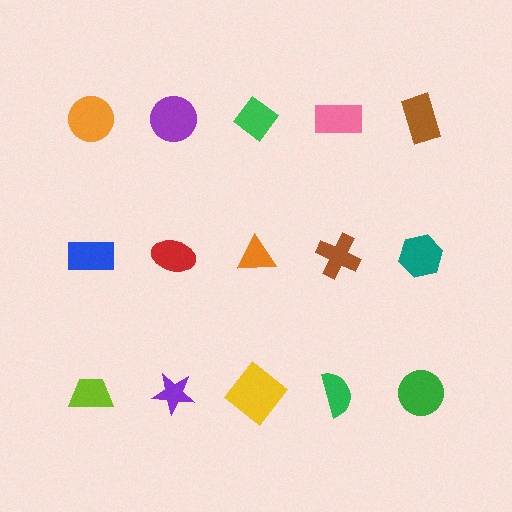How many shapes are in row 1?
5 shapes.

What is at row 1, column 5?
A brown rectangle.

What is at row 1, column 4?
A pink rectangle.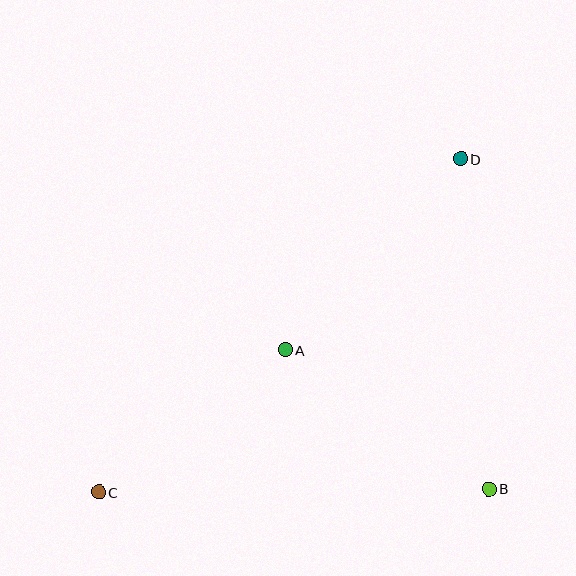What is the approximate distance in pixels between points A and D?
The distance between A and D is approximately 259 pixels.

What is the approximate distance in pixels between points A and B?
The distance between A and B is approximately 247 pixels.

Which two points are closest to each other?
Points A and C are closest to each other.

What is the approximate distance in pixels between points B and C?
The distance between B and C is approximately 390 pixels.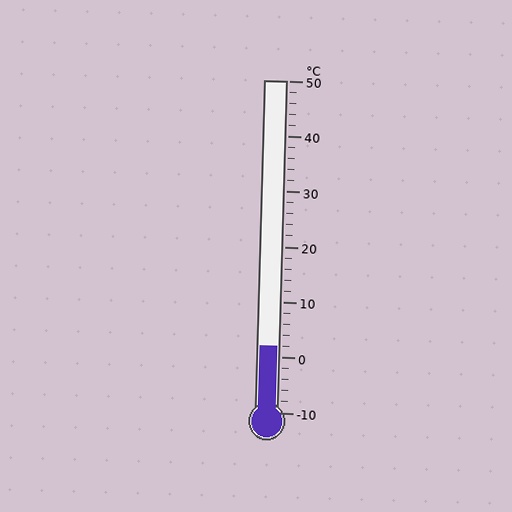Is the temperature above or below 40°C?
The temperature is below 40°C.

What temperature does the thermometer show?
The thermometer shows approximately 2°C.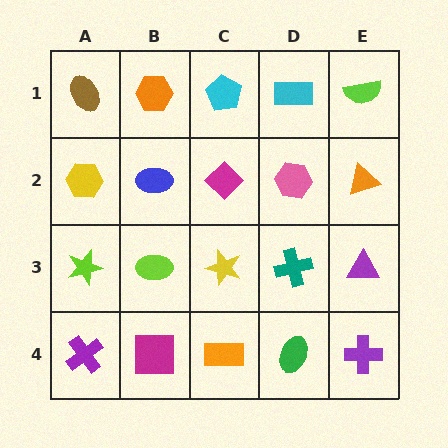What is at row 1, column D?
A cyan rectangle.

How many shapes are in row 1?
5 shapes.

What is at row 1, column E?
A lime semicircle.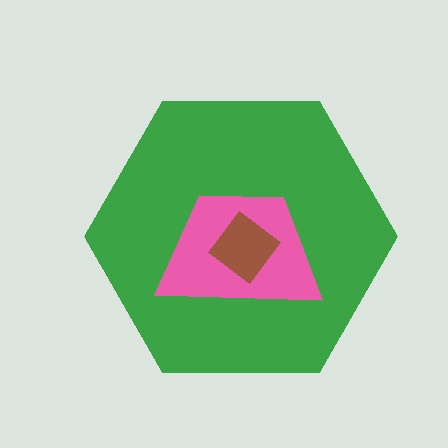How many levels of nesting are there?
3.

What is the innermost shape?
The brown diamond.